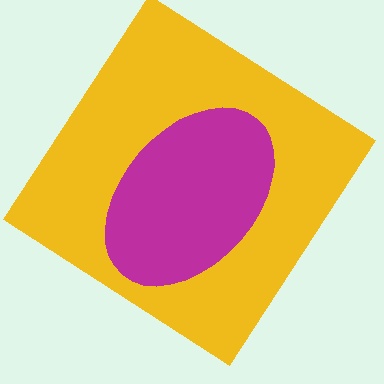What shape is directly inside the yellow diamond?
The magenta ellipse.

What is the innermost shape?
The magenta ellipse.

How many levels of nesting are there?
2.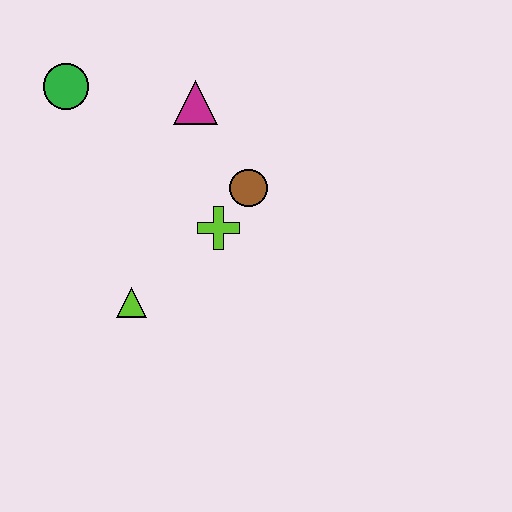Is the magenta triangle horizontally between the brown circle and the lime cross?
No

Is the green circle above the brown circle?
Yes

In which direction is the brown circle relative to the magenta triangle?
The brown circle is below the magenta triangle.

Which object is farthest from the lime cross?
The green circle is farthest from the lime cross.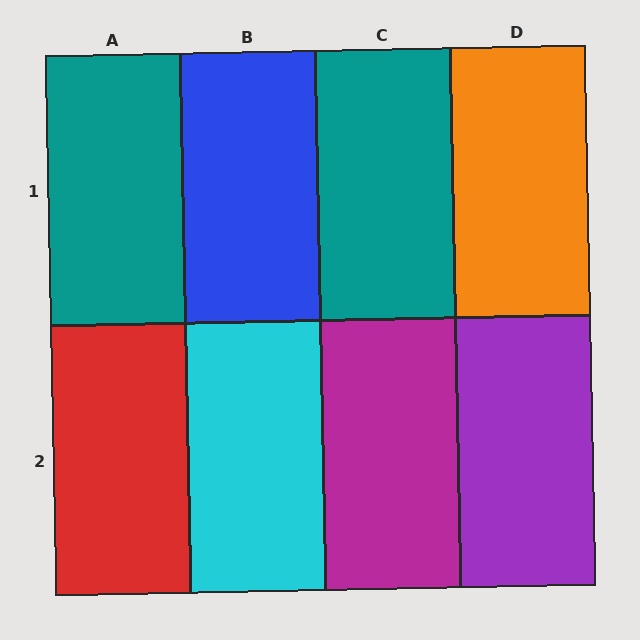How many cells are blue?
1 cell is blue.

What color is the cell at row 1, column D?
Orange.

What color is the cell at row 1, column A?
Teal.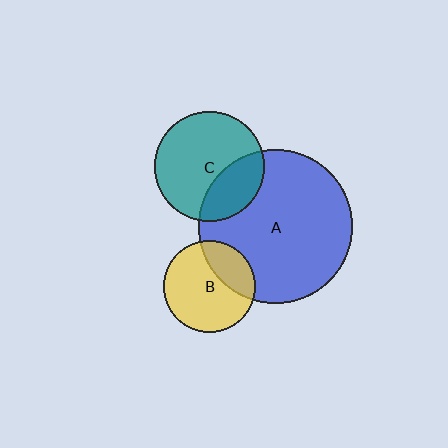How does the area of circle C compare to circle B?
Approximately 1.4 times.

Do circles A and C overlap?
Yes.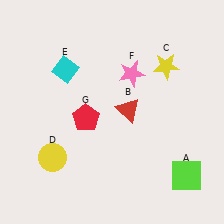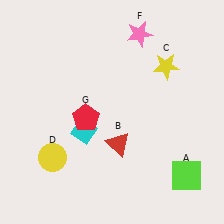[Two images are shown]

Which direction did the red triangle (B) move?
The red triangle (B) moved down.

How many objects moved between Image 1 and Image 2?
3 objects moved between the two images.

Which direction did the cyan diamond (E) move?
The cyan diamond (E) moved down.